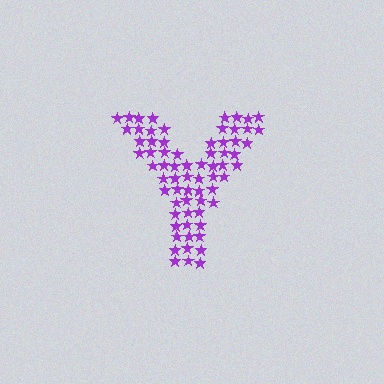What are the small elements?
The small elements are stars.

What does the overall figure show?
The overall figure shows the letter Y.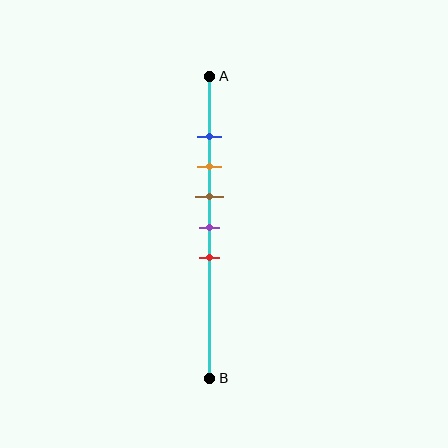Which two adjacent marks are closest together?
The blue and orange marks are the closest adjacent pair.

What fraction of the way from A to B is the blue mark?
The blue mark is approximately 20% (0.2) of the way from A to B.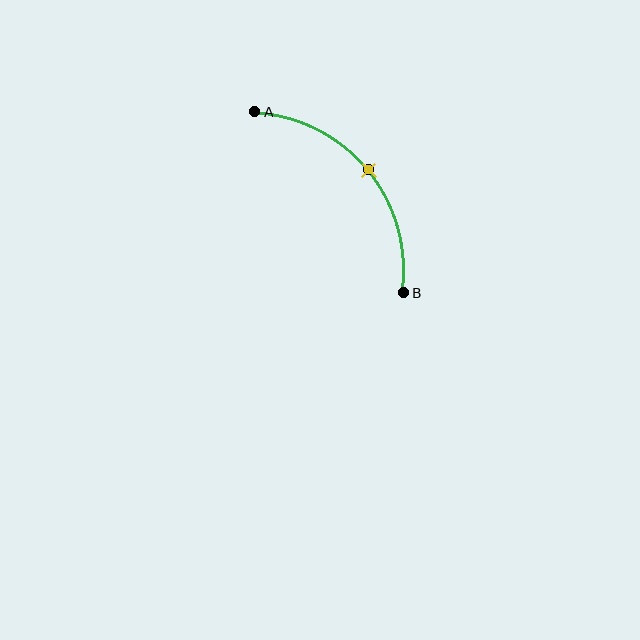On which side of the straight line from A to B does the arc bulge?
The arc bulges above and to the right of the straight line connecting A and B.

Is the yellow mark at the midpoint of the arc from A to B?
Yes. The yellow mark lies on the arc at equal arc-length from both A and B — it is the arc midpoint.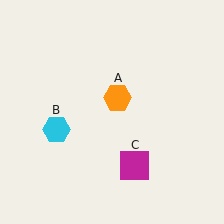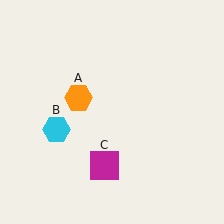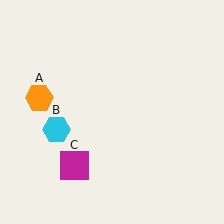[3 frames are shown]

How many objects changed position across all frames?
2 objects changed position: orange hexagon (object A), magenta square (object C).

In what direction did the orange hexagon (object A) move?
The orange hexagon (object A) moved left.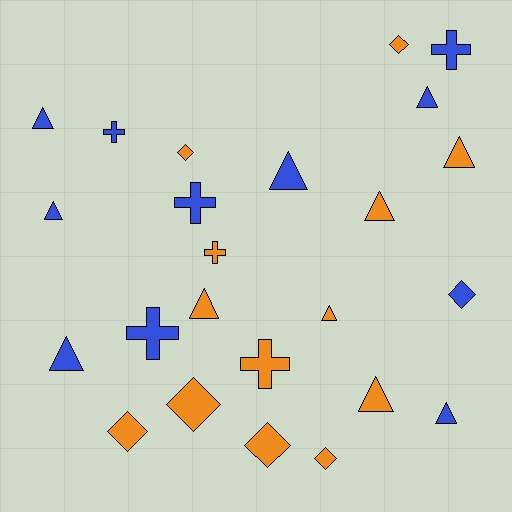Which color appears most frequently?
Orange, with 13 objects.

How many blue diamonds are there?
There is 1 blue diamond.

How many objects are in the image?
There are 24 objects.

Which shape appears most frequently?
Triangle, with 11 objects.